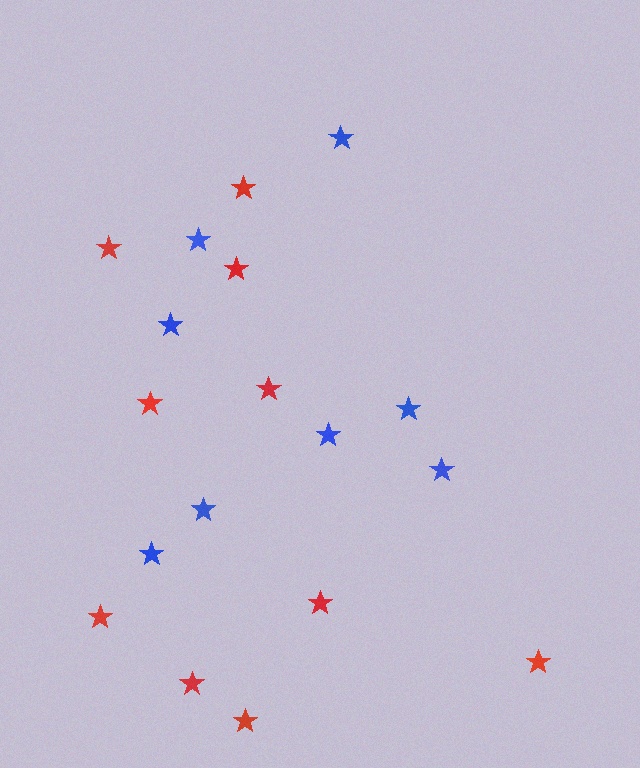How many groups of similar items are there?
There are 2 groups: one group of red stars (10) and one group of blue stars (8).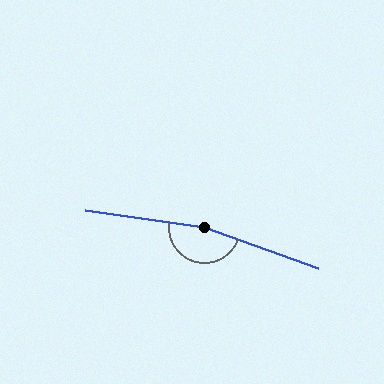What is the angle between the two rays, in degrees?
Approximately 168 degrees.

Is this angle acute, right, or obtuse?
It is obtuse.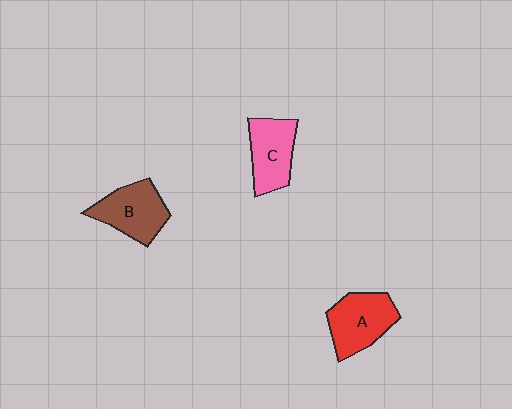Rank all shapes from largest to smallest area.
From largest to smallest: A (red), B (brown), C (pink).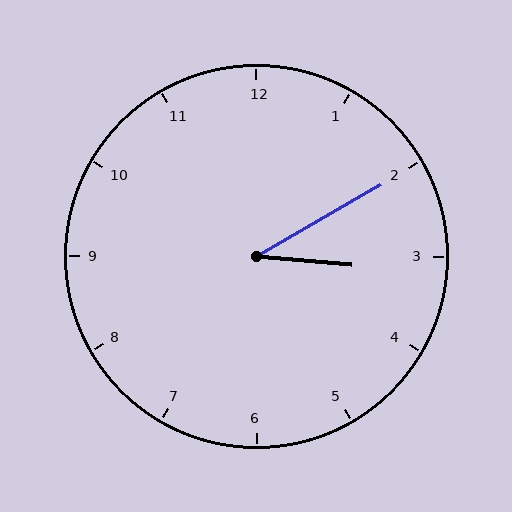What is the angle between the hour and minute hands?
Approximately 35 degrees.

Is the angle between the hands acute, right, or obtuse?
It is acute.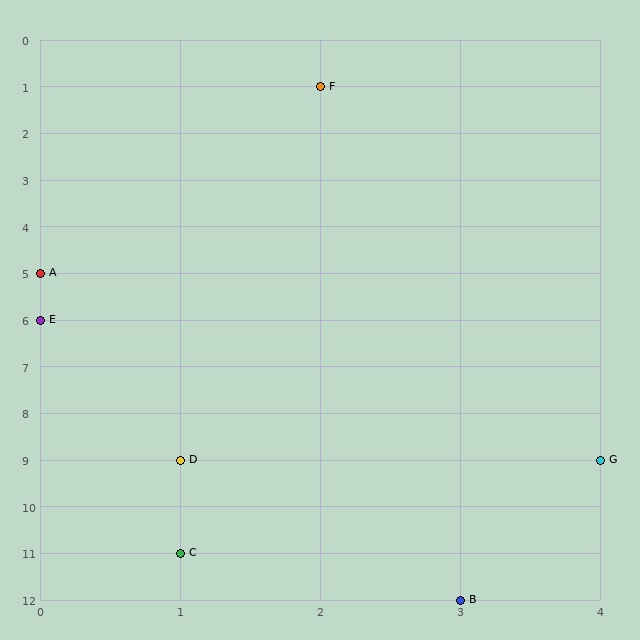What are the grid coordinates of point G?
Point G is at grid coordinates (4, 9).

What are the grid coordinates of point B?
Point B is at grid coordinates (3, 12).